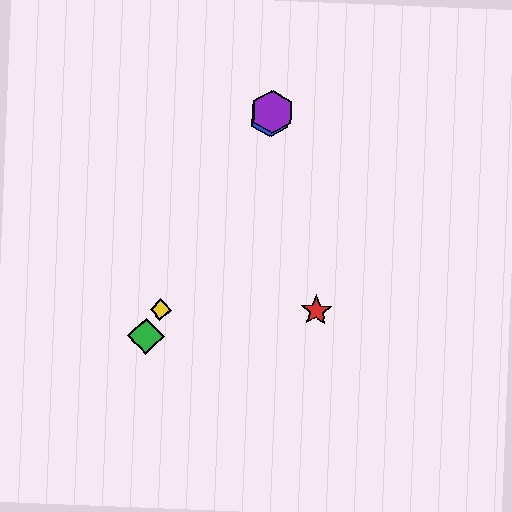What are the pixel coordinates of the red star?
The red star is at (316, 311).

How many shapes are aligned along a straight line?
4 shapes (the blue hexagon, the green diamond, the yellow diamond, the purple hexagon) are aligned along a straight line.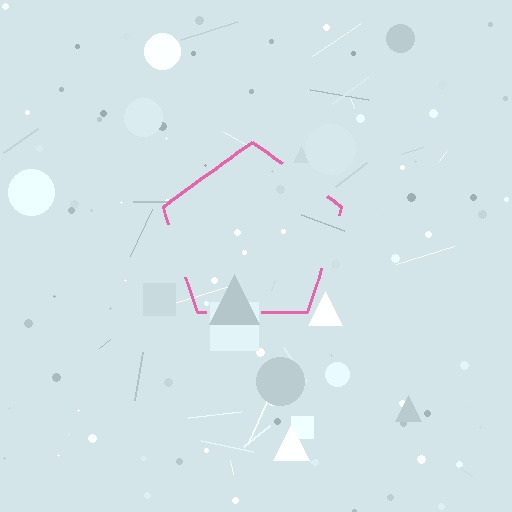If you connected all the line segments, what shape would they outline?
They would outline a pentagon.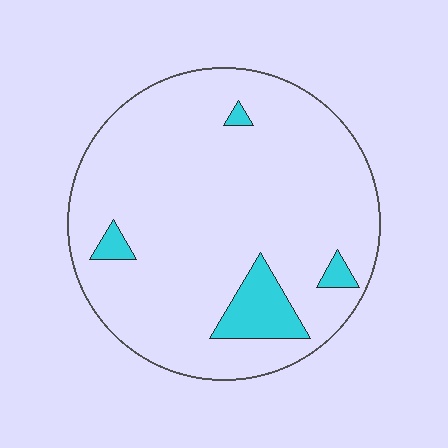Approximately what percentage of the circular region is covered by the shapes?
Approximately 10%.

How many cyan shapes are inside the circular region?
4.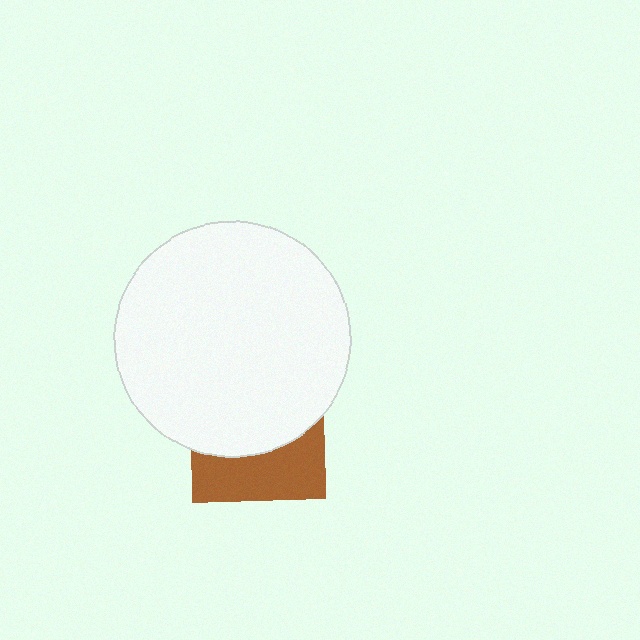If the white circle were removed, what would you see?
You would see the complete brown square.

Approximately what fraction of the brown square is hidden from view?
Roughly 60% of the brown square is hidden behind the white circle.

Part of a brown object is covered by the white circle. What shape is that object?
It is a square.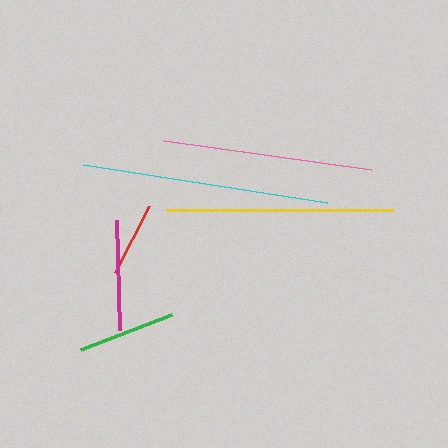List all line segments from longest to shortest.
From longest to shortest: cyan, yellow, pink, magenta, green, red.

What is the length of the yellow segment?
The yellow segment is approximately 227 pixels long.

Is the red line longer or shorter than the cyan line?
The cyan line is longer than the red line.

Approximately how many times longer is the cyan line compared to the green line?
The cyan line is approximately 2.5 times the length of the green line.